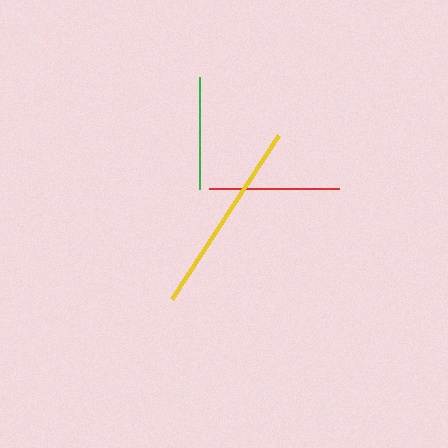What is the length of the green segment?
The green segment is approximately 112 pixels long.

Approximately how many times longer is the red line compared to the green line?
The red line is approximately 1.2 times the length of the green line.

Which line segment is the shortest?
The green line is the shortest at approximately 112 pixels.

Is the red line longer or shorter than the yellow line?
The yellow line is longer than the red line.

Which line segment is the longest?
The yellow line is the longest at approximately 196 pixels.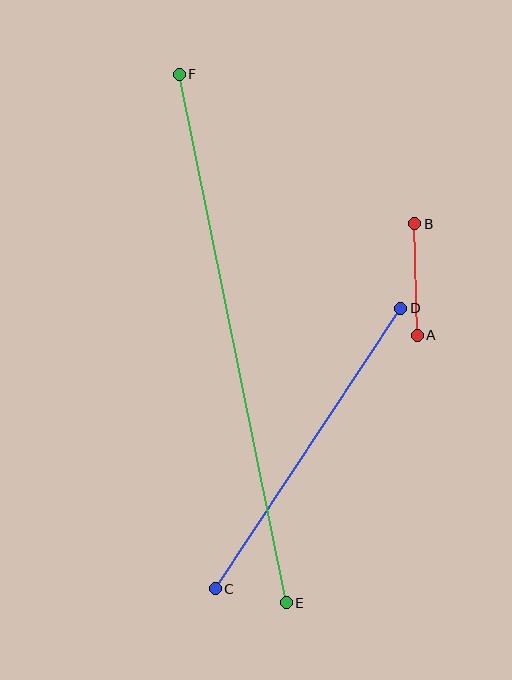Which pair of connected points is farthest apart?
Points E and F are farthest apart.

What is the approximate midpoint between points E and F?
The midpoint is at approximately (233, 339) pixels.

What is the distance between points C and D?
The distance is approximately 337 pixels.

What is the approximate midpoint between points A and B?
The midpoint is at approximately (416, 279) pixels.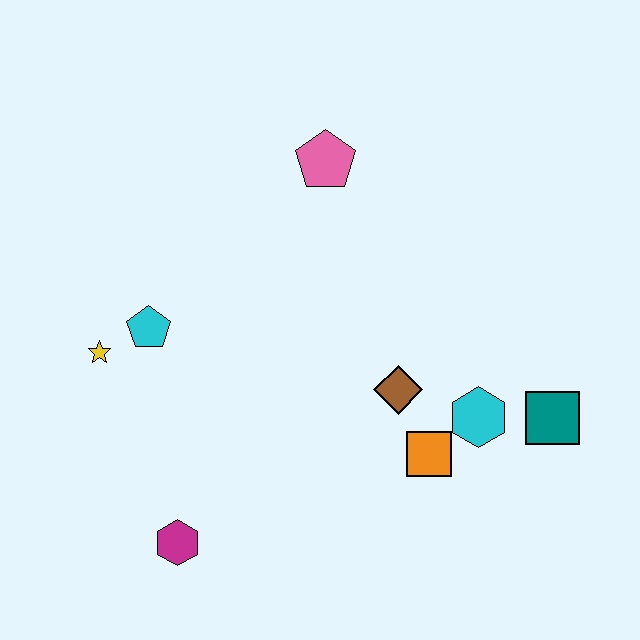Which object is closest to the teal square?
The cyan hexagon is closest to the teal square.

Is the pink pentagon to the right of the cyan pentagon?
Yes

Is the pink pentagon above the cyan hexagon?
Yes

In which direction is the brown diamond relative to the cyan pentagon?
The brown diamond is to the right of the cyan pentagon.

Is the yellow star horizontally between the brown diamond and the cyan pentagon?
No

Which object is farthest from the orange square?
The yellow star is farthest from the orange square.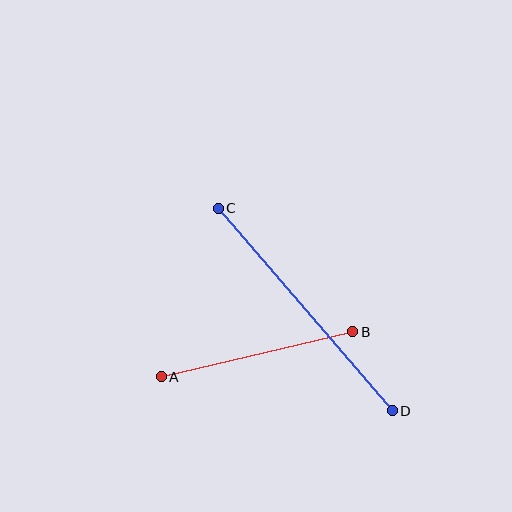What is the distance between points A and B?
The distance is approximately 196 pixels.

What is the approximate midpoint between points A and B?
The midpoint is at approximately (257, 354) pixels.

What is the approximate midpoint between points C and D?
The midpoint is at approximately (305, 310) pixels.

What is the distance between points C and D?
The distance is approximately 267 pixels.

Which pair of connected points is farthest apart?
Points C and D are farthest apart.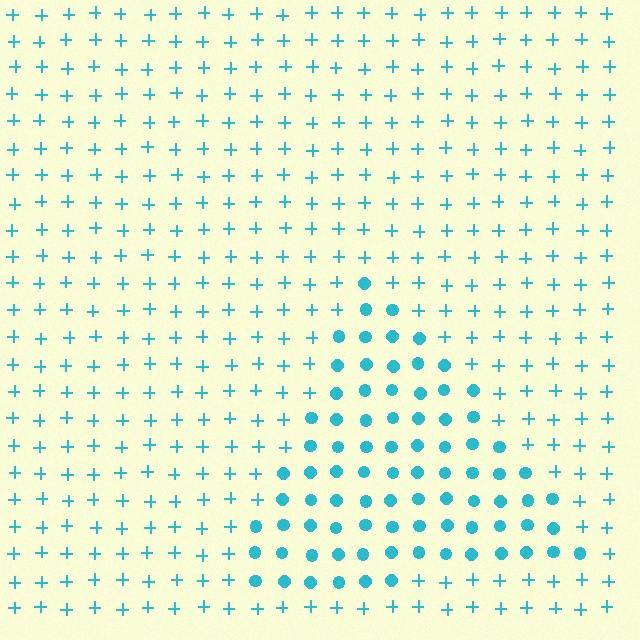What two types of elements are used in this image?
The image uses circles inside the triangle region and plus signs outside it.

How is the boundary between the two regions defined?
The boundary is defined by a change in element shape: circles inside vs. plus signs outside. All elements share the same color and spacing.